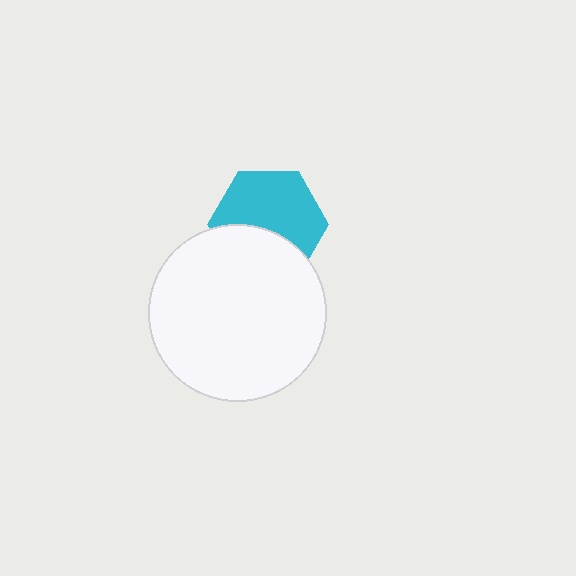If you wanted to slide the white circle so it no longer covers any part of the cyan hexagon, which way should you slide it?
Slide it down — that is the most direct way to separate the two shapes.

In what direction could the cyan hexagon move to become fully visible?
The cyan hexagon could move up. That would shift it out from behind the white circle entirely.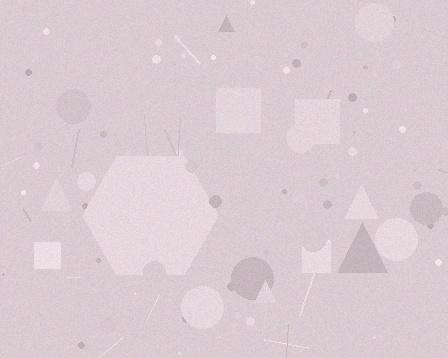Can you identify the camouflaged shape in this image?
The camouflaged shape is a hexagon.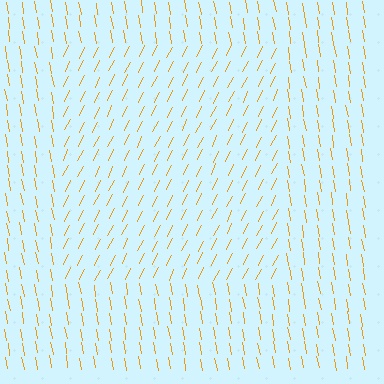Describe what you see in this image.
The image is filled with small orange line segments. A rectangle region in the image has lines oriented differently from the surrounding lines, creating a visible texture boundary.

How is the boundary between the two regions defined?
The boundary is defined purely by a change in line orientation (approximately 36 degrees difference). All lines are the same color and thickness.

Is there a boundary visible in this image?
Yes, there is a texture boundary formed by a change in line orientation.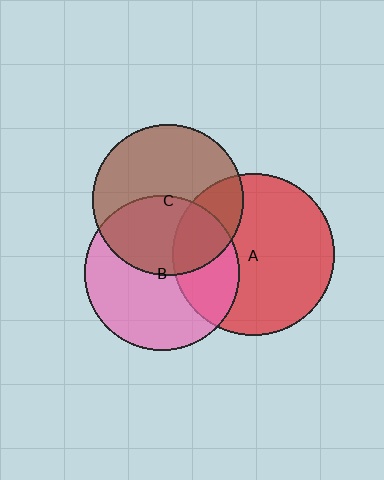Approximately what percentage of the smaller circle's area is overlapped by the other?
Approximately 30%.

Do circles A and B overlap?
Yes.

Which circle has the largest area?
Circle A (red).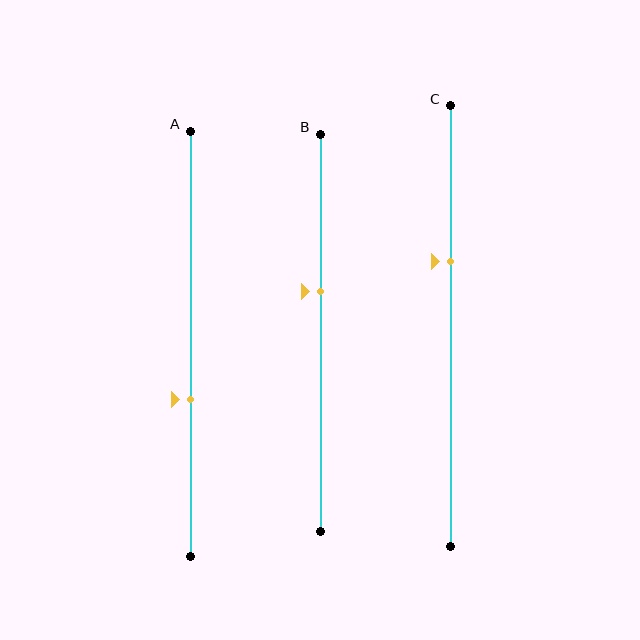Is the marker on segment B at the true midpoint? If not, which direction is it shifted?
No, the marker on segment B is shifted upward by about 10% of the segment length.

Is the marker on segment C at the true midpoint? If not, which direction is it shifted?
No, the marker on segment C is shifted upward by about 15% of the segment length.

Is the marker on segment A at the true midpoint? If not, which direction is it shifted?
No, the marker on segment A is shifted downward by about 13% of the segment length.